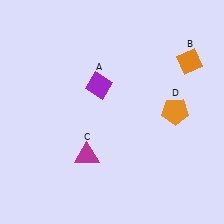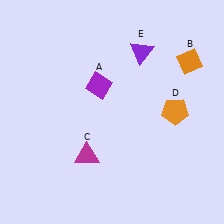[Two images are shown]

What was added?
A purple triangle (E) was added in Image 2.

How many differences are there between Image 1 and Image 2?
There is 1 difference between the two images.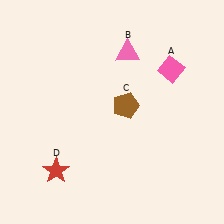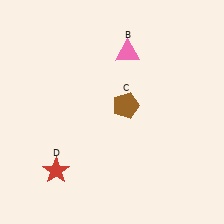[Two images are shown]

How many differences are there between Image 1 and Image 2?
There is 1 difference between the two images.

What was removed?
The pink diamond (A) was removed in Image 2.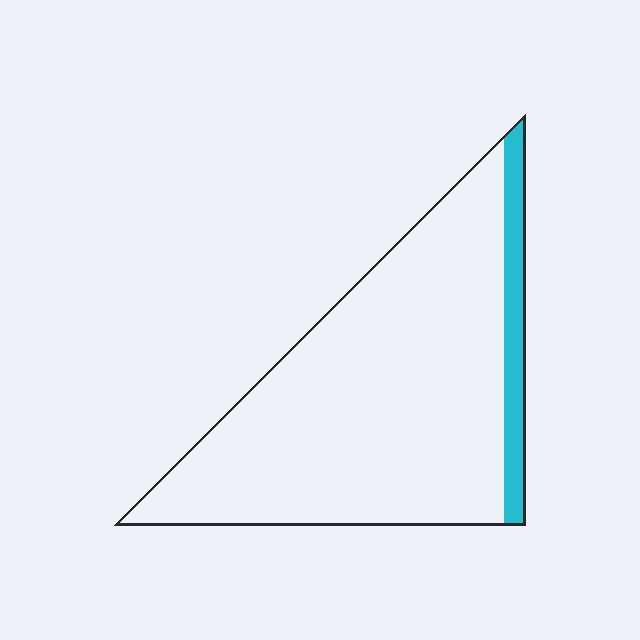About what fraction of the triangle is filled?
About one tenth (1/10).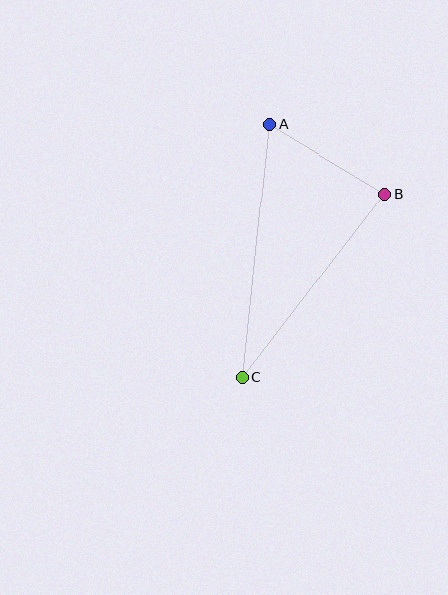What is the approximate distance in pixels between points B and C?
The distance between B and C is approximately 232 pixels.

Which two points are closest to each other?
Points A and B are closest to each other.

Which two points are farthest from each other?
Points A and C are farthest from each other.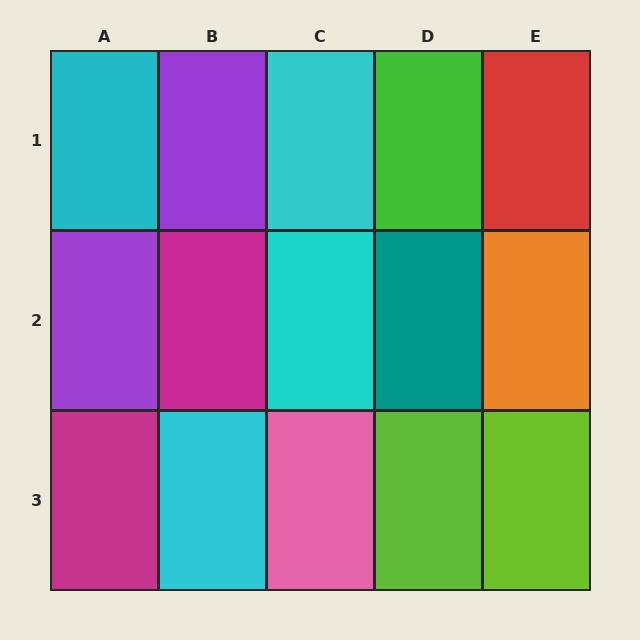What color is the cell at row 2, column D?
Teal.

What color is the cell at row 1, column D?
Green.